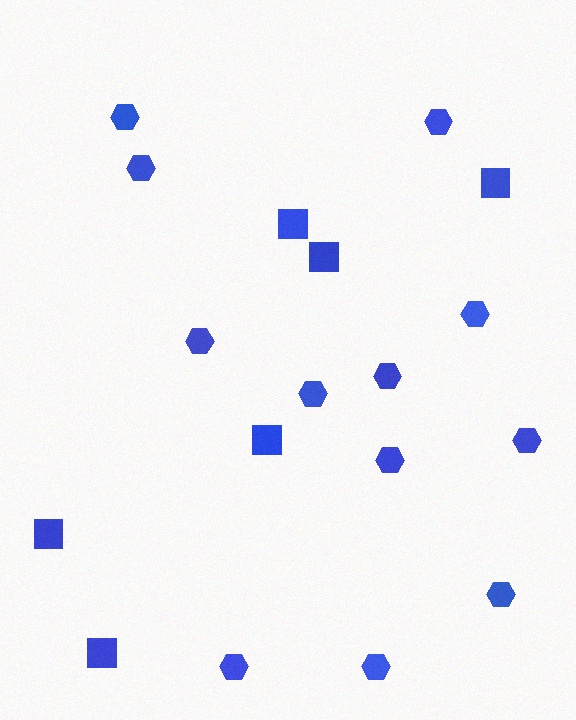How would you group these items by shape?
There are 2 groups: one group of squares (6) and one group of hexagons (12).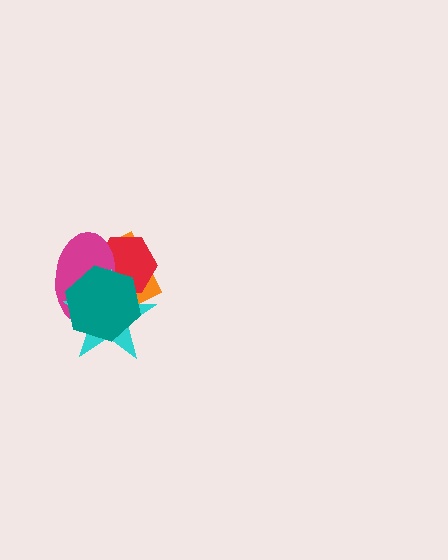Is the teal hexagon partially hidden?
No, no other shape covers it.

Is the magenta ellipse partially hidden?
Yes, it is partially covered by another shape.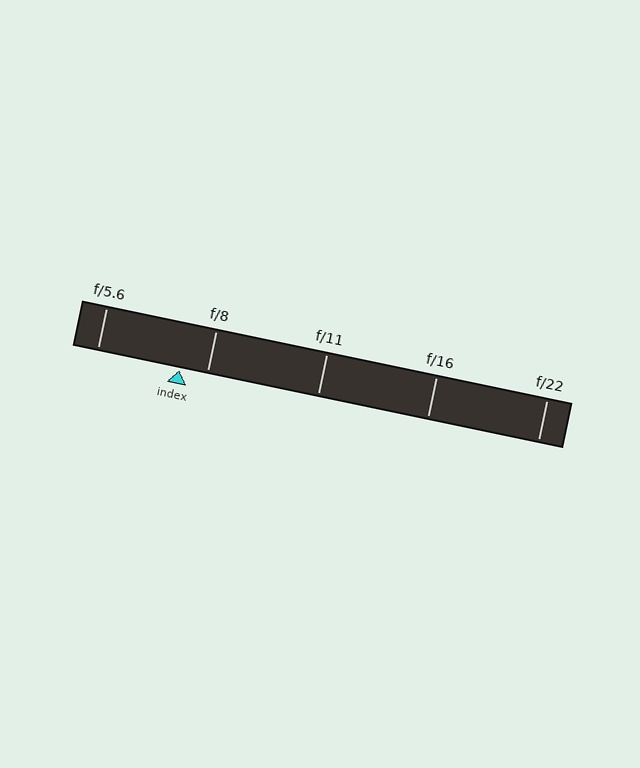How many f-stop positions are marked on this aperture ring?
There are 5 f-stop positions marked.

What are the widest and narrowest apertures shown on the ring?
The widest aperture shown is f/5.6 and the narrowest is f/22.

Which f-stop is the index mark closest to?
The index mark is closest to f/8.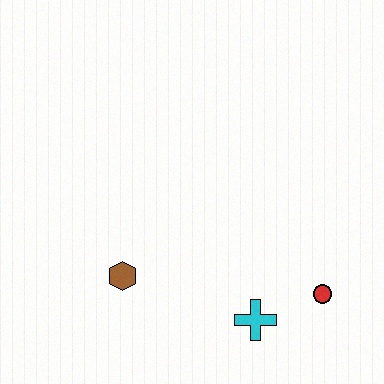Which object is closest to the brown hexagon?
The cyan cross is closest to the brown hexagon.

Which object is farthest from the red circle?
The brown hexagon is farthest from the red circle.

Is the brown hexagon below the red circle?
No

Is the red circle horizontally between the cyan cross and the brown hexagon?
No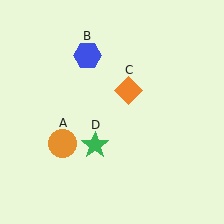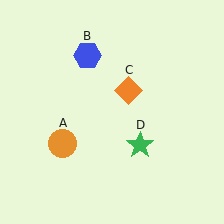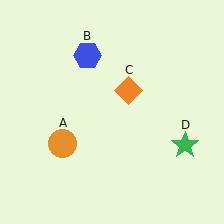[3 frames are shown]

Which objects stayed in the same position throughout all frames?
Orange circle (object A) and blue hexagon (object B) and orange diamond (object C) remained stationary.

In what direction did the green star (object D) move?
The green star (object D) moved right.